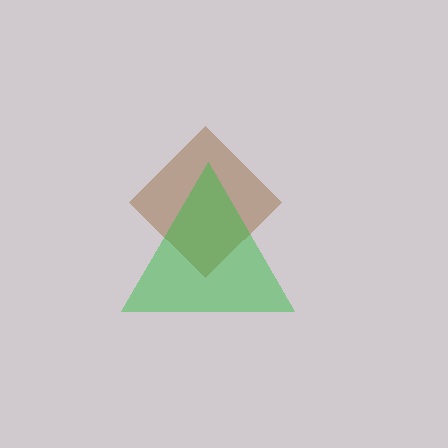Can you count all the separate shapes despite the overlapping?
Yes, there are 2 separate shapes.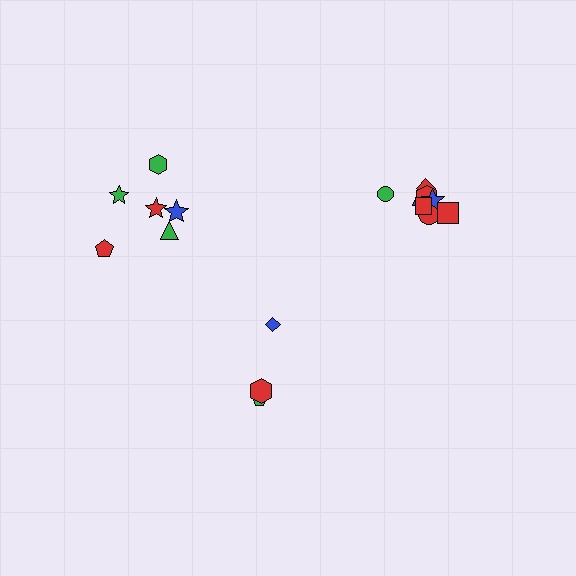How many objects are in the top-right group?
There are 8 objects.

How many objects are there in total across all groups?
There are 17 objects.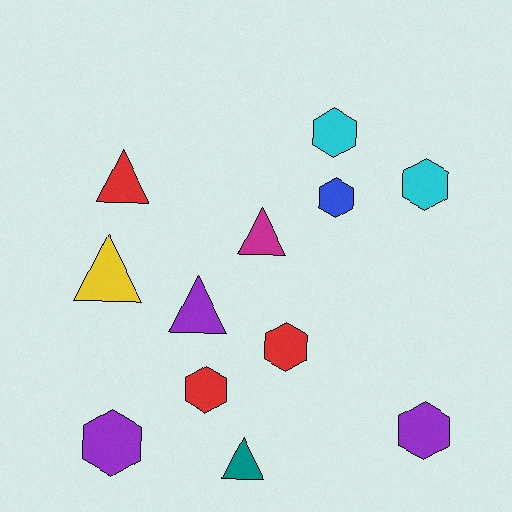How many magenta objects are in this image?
There is 1 magenta object.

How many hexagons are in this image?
There are 7 hexagons.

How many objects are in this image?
There are 12 objects.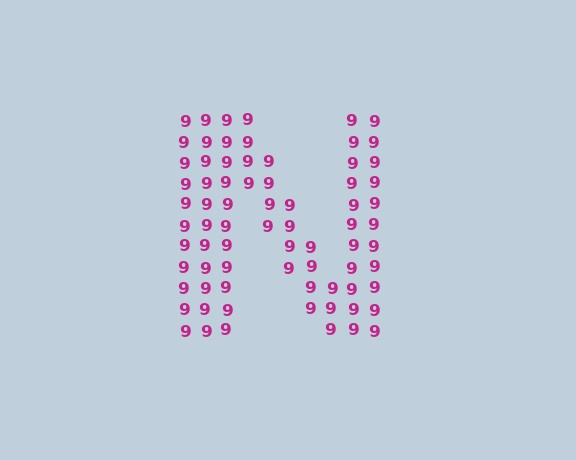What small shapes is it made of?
It is made of small digit 9's.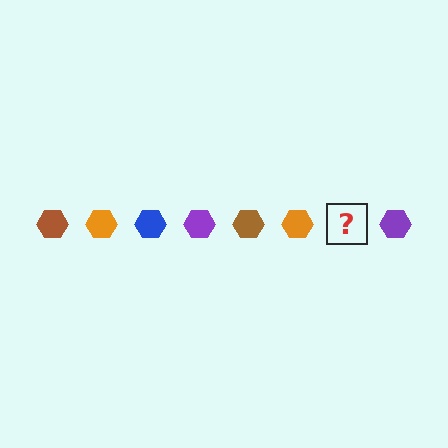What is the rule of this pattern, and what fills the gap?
The rule is that the pattern cycles through brown, orange, blue, purple hexagons. The gap should be filled with a blue hexagon.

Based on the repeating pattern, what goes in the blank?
The blank should be a blue hexagon.